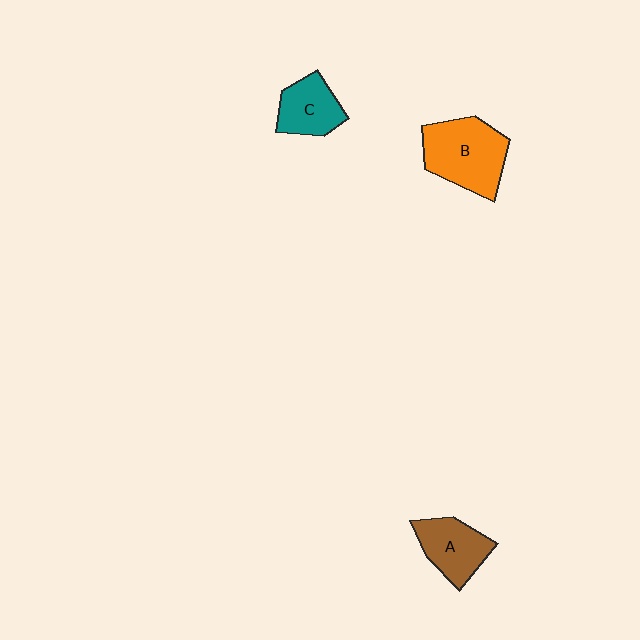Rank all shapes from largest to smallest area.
From largest to smallest: B (orange), A (brown), C (teal).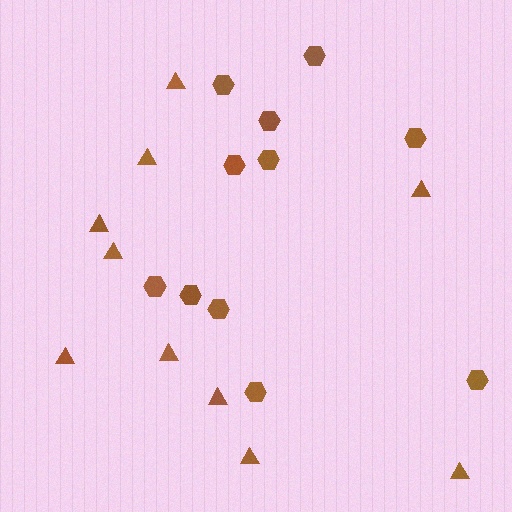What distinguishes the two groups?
There are 2 groups: one group of triangles (10) and one group of hexagons (11).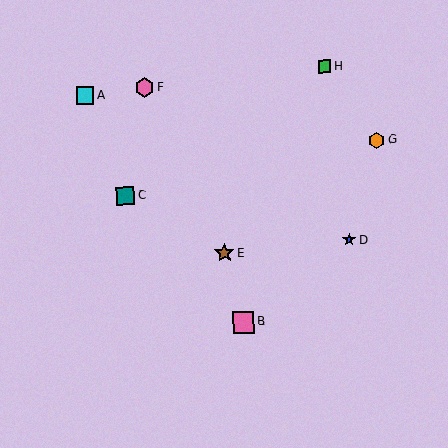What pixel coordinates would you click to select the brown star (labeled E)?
Click at (225, 253) to select the brown star E.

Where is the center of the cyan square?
The center of the cyan square is at (85, 95).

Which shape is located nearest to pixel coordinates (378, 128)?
The orange hexagon (labeled G) at (376, 140) is nearest to that location.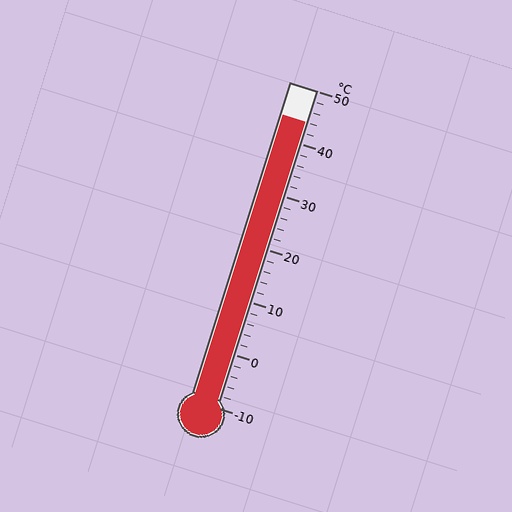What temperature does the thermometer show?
The thermometer shows approximately 44°C.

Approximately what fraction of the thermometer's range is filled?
The thermometer is filled to approximately 90% of its range.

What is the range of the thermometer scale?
The thermometer scale ranges from -10°C to 50°C.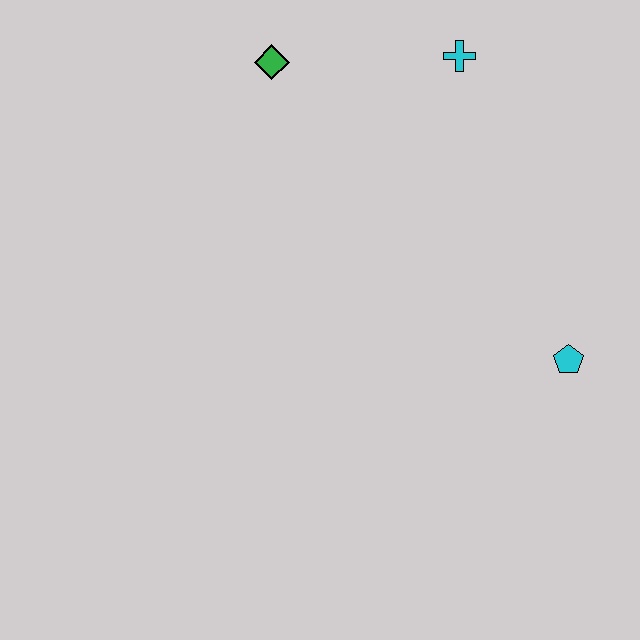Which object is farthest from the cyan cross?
The cyan pentagon is farthest from the cyan cross.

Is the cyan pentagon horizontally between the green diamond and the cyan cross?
No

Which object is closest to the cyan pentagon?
The cyan cross is closest to the cyan pentagon.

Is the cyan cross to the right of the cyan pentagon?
No